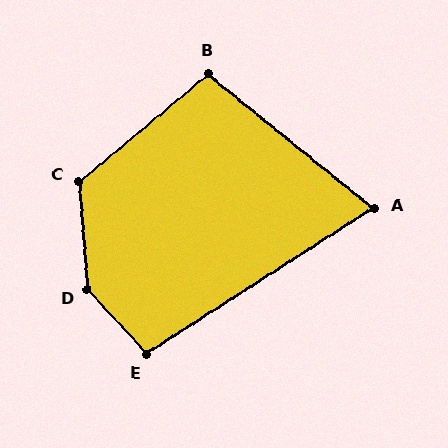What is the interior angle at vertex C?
Approximately 125 degrees (obtuse).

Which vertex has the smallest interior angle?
A, at approximately 72 degrees.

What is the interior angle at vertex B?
Approximately 101 degrees (obtuse).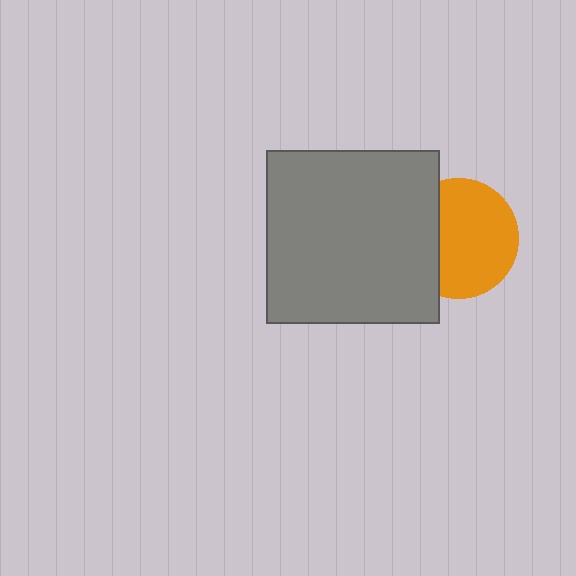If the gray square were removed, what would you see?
You would see the complete orange circle.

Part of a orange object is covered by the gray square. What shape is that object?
It is a circle.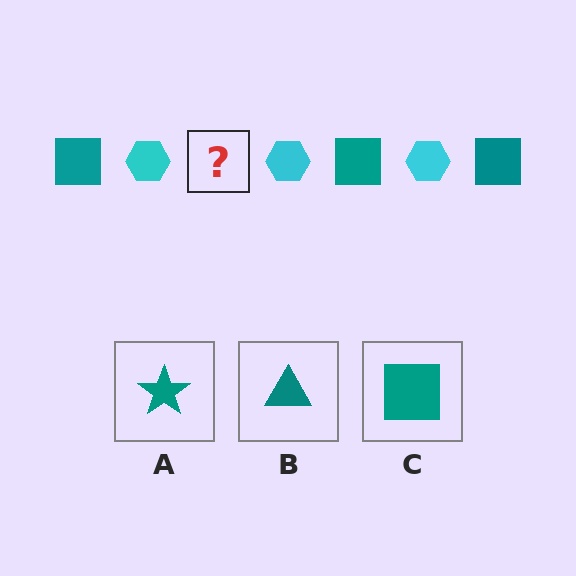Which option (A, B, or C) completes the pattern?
C.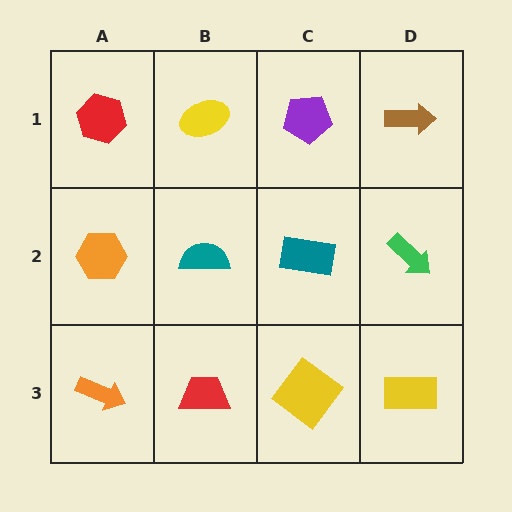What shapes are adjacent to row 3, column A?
An orange hexagon (row 2, column A), a red trapezoid (row 3, column B).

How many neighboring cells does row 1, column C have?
3.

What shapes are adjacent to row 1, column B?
A teal semicircle (row 2, column B), a red hexagon (row 1, column A), a purple pentagon (row 1, column C).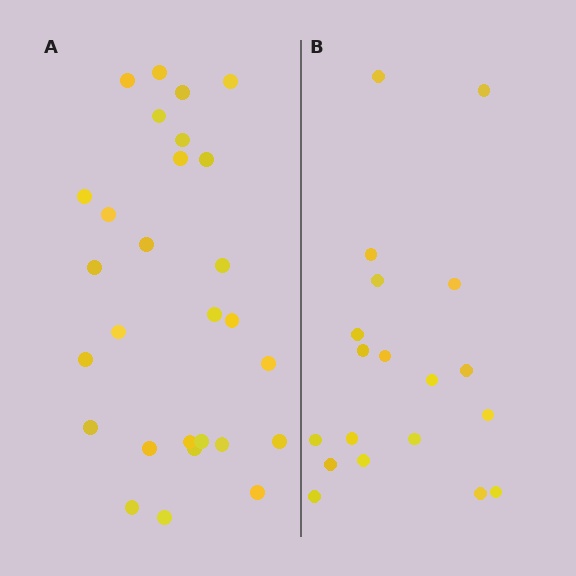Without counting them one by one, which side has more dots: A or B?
Region A (the left region) has more dots.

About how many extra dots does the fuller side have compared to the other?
Region A has roughly 8 or so more dots than region B.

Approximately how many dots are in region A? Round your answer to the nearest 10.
About 30 dots. (The exact count is 28, which rounds to 30.)